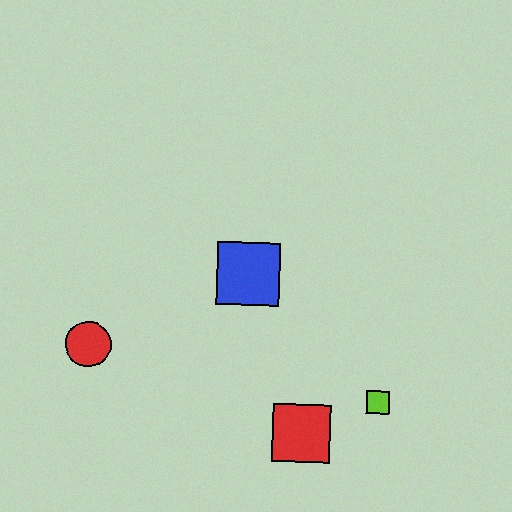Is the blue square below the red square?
No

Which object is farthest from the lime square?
The red circle is farthest from the lime square.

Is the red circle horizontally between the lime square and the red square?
No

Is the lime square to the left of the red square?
No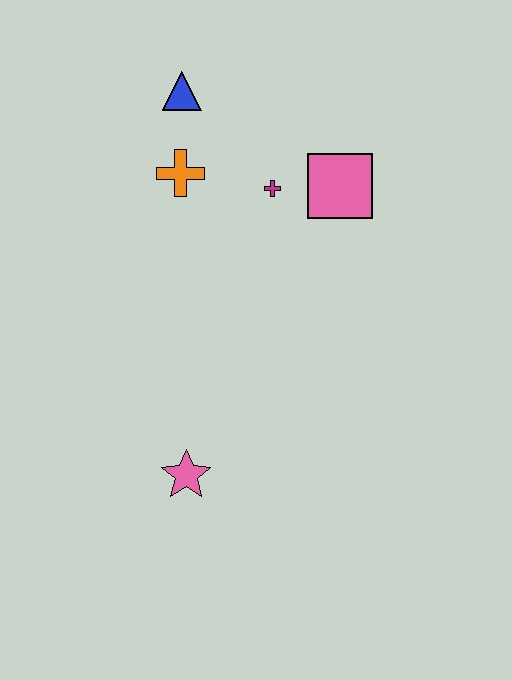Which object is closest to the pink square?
The magenta cross is closest to the pink square.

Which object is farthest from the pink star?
The blue triangle is farthest from the pink star.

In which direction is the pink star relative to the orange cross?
The pink star is below the orange cross.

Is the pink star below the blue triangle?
Yes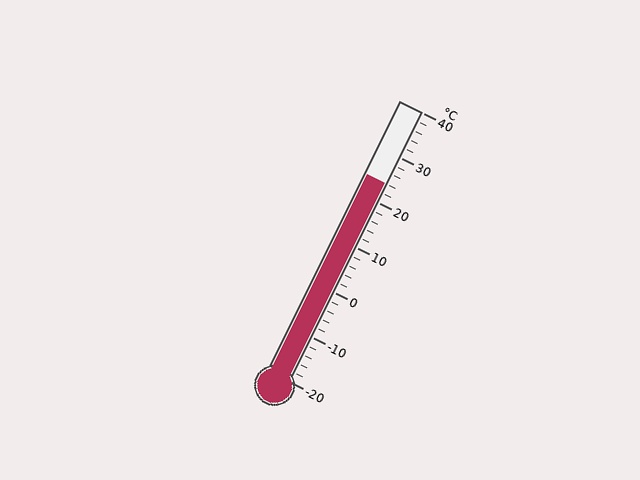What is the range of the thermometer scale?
The thermometer scale ranges from -20°C to 40°C.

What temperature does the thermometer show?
The thermometer shows approximately 24°C.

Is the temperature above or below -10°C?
The temperature is above -10°C.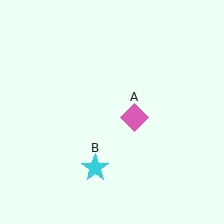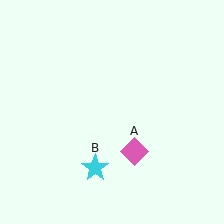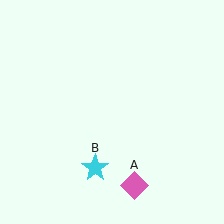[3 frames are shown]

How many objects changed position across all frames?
1 object changed position: pink diamond (object A).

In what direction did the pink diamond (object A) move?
The pink diamond (object A) moved down.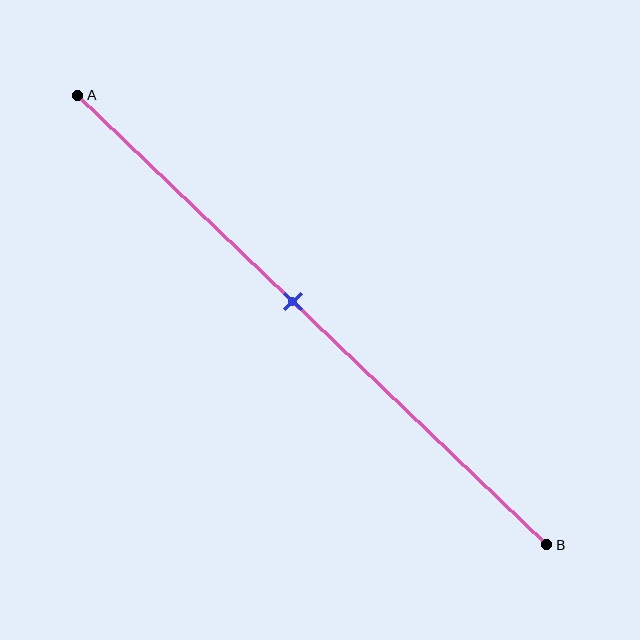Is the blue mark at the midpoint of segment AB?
No, the mark is at about 45% from A, not at the 50% midpoint.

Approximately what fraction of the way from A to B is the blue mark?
The blue mark is approximately 45% of the way from A to B.